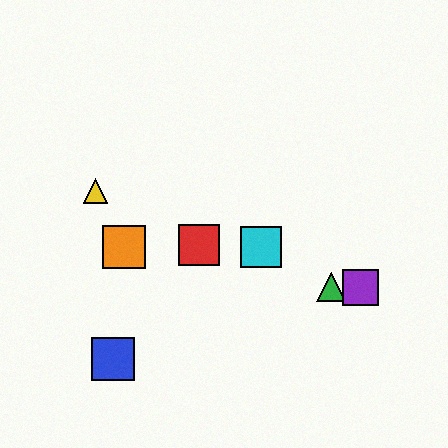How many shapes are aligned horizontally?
2 shapes (the green triangle, the purple square) are aligned horizontally.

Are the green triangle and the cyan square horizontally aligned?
No, the green triangle is at y≈287 and the cyan square is at y≈247.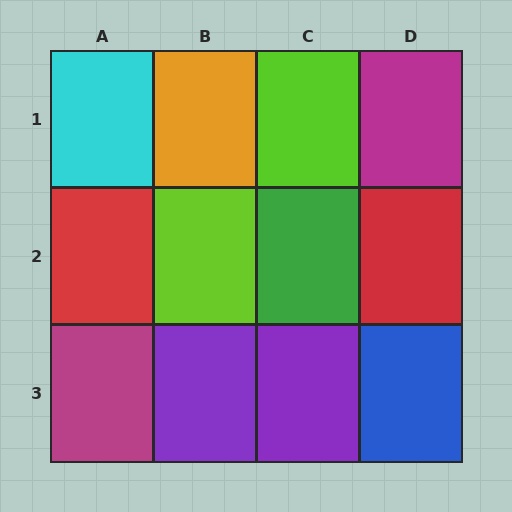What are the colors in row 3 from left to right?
Magenta, purple, purple, blue.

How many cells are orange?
1 cell is orange.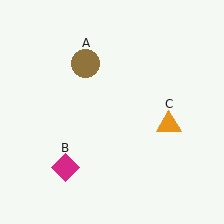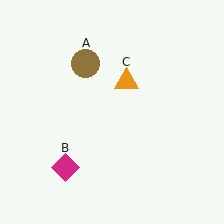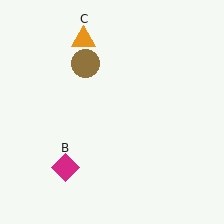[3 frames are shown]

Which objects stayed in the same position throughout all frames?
Brown circle (object A) and magenta diamond (object B) remained stationary.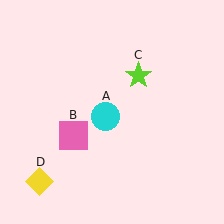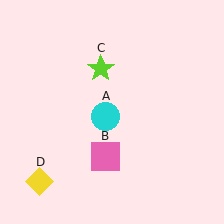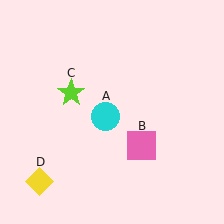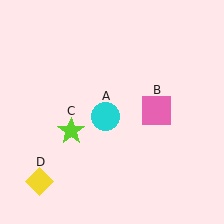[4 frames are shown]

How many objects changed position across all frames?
2 objects changed position: pink square (object B), lime star (object C).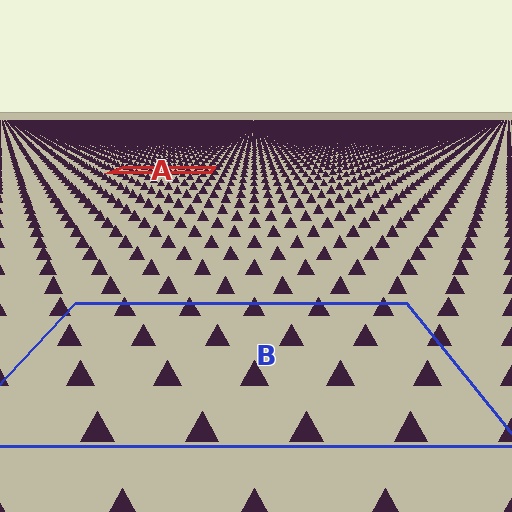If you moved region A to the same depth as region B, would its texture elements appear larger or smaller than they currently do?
They would appear larger. At a closer depth, the same texture elements are projected at a bigger on-screen size.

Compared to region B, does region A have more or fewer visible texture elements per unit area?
Region A has more texture elements per unit area — they are packed more densely because it is farther away.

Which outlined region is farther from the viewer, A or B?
Region A is farther from the viewer — the texture elements inside it appear smaller and more densely packed.